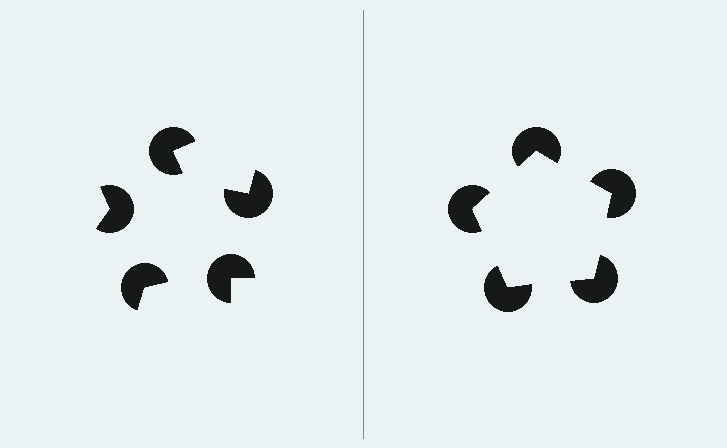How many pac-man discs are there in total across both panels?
10 — 5 on each side.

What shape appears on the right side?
An illusory pentagon.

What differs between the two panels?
The pac-man discs are positioned identically on both sides; only the wedge orientations differ. On the right they align to a pentagon; on the left they are misaligned.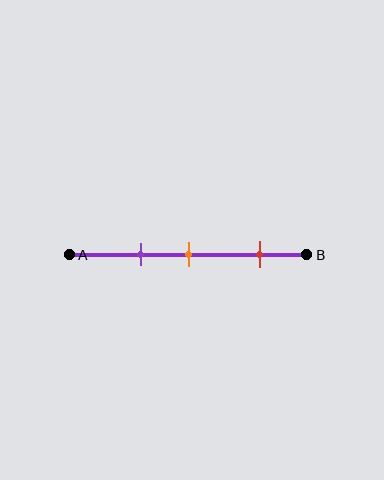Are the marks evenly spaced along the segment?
No, the marks are not evenly spaced.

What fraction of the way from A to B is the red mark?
The red mark is approximately 80% (0.8) of the way from A to B.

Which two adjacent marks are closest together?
The purple and orange marks are the closest adjacent pair.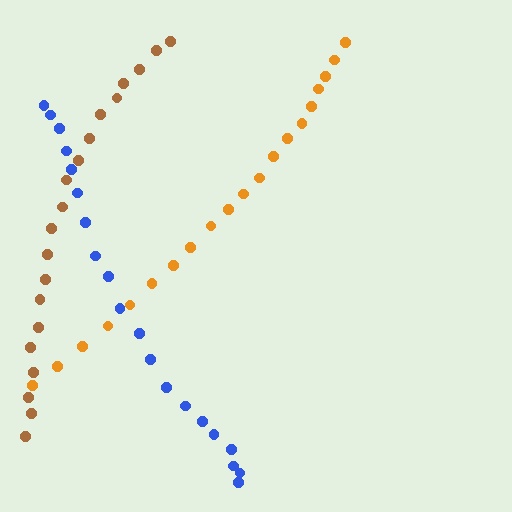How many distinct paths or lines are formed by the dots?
There are 3 distinct paths.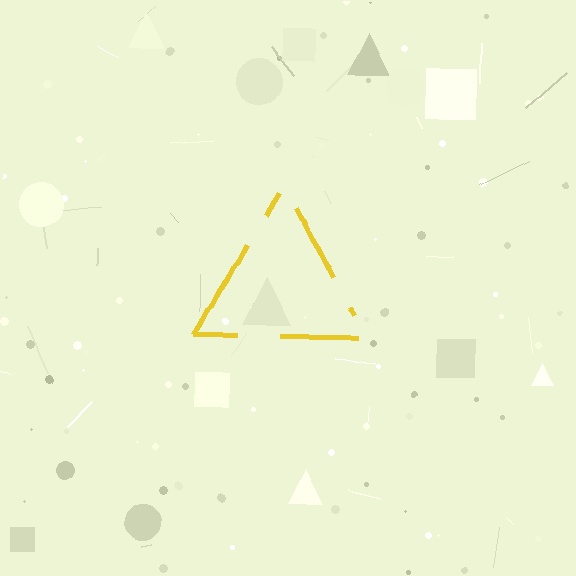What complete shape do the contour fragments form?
The contour fragments form a triangle.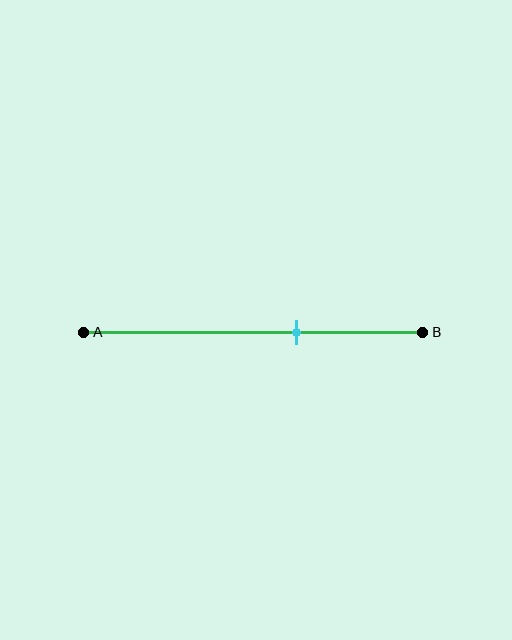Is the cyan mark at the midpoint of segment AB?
No, the mark is at about 65% from A, not at the 50% midpoint.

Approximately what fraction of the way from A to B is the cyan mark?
The cyan mark is approximately 65% of the way from A to B.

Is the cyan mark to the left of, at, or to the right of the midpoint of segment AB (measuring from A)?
The cyan mark is to the right of the midpoint of segment AB.